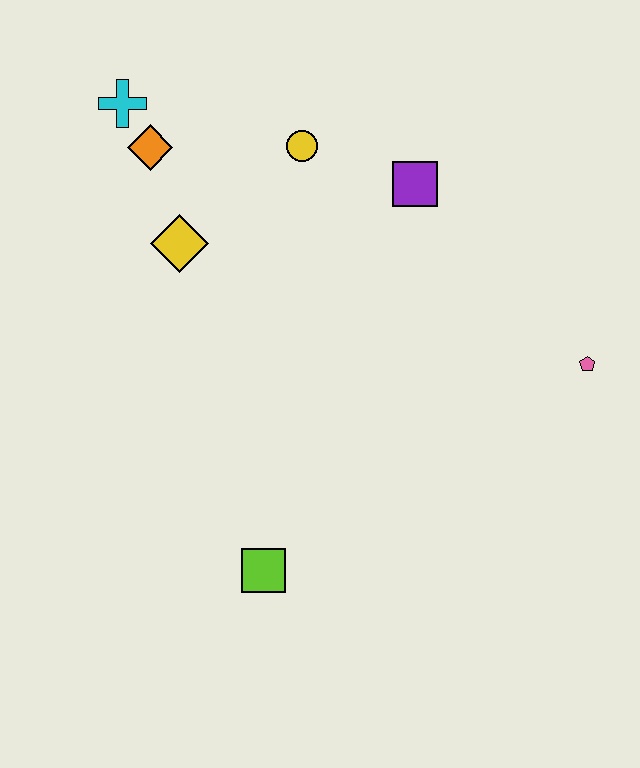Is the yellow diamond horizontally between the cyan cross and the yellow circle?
Yes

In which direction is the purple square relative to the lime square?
The purple square is above the lime square.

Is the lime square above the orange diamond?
No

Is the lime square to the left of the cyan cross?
No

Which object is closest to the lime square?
The yellow diamond is closest to the lime square.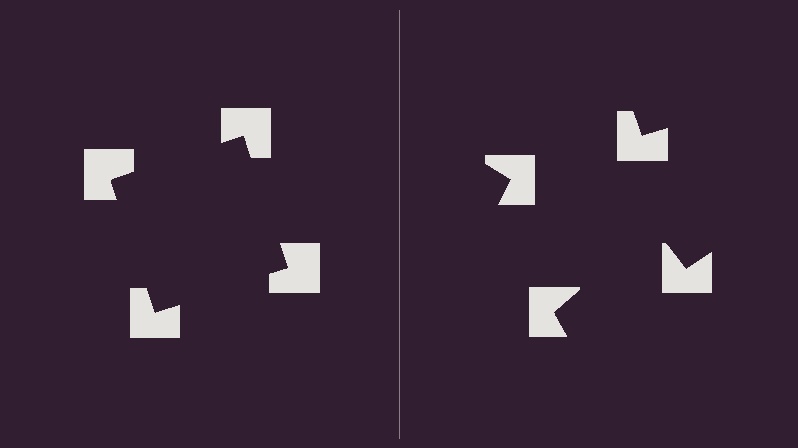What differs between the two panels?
The notched squares are positioned identically on both sides; only the wedge orientations differ. On the left they align to a square; on the right they are misaligned.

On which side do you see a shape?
An illusory square appears on the left side. On the right side the wedge cuts are rotated, so no coherent shape forms.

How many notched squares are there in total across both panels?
8 — 4 on each side.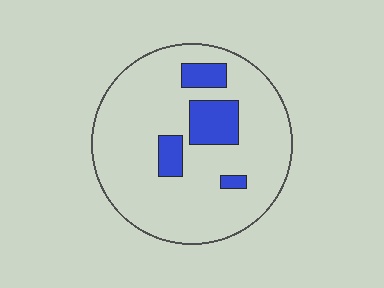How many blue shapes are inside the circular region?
4.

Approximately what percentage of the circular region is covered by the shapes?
Approximately 15%.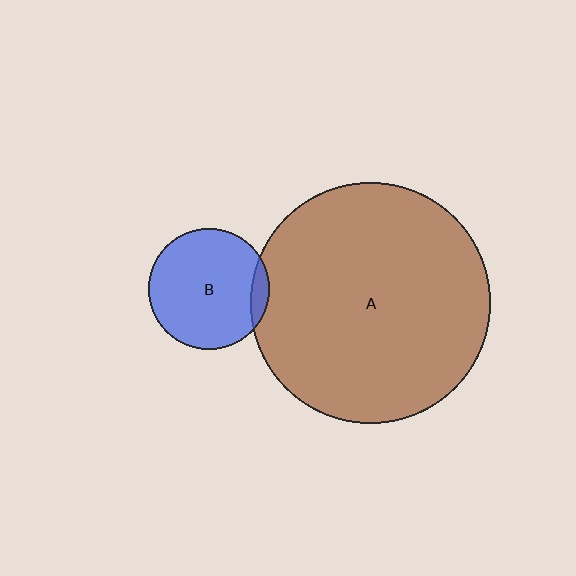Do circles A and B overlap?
Yes.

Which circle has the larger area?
Circle A (brown).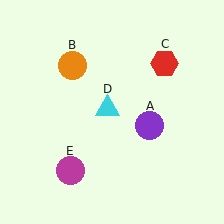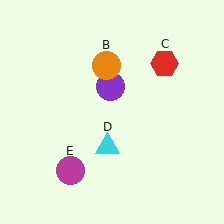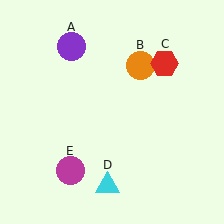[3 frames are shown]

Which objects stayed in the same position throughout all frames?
Red hexagon (object C) and magenta circle (object E) remained stationary.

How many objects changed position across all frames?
3 objects changed position: purple circle (object A), orange circle (object B), cyan triangle (object D).